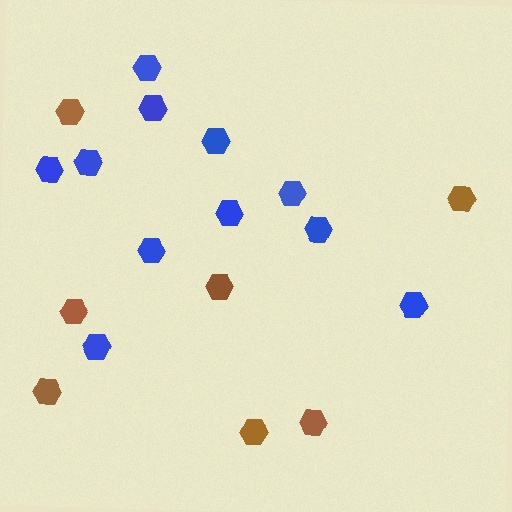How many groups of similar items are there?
There are 2 groups: one group of blue hexagons (11) and one group of brown hexagons (7).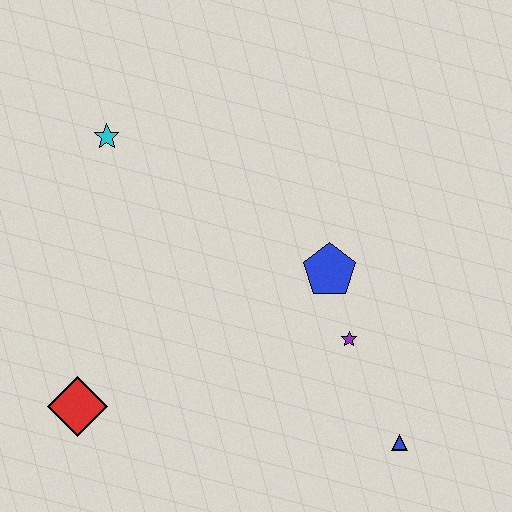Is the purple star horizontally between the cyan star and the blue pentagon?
No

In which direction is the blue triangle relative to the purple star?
The blue triangle is below the purple star.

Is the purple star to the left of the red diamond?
No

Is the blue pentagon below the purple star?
No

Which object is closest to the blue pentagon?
The purple star is closest to the blue pentagon.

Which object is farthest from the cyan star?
The blue triangle is farthest from the cyan star.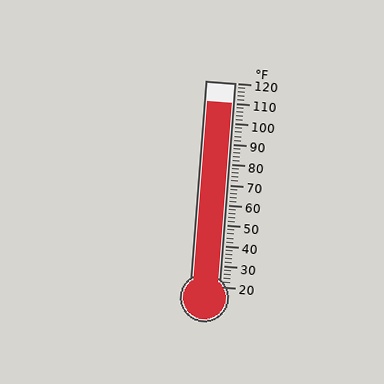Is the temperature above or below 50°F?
The temperature is above 50°F.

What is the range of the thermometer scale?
The thermometer scale ranges from 20°F to 120°F.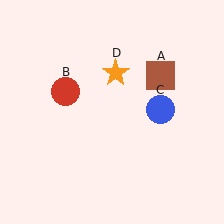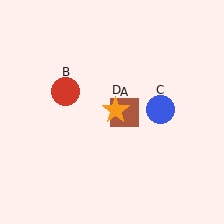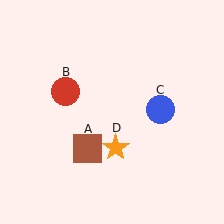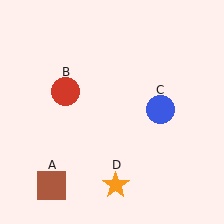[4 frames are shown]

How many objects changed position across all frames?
2 objects changed position: brown square (object A), orange star (object D).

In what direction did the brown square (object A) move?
The brown square (object A) moved down and to the left.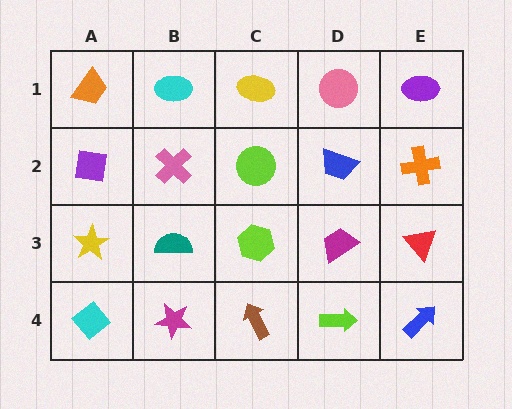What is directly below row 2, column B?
A teal semicircle.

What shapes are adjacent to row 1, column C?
A lime circle (row 2, column C), a cyan ellipse (row 1, column B), a pink circle (row 1, column D).